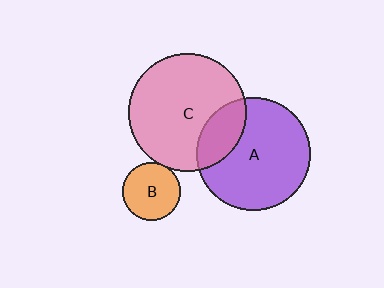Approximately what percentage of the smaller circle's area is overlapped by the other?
Approximately 20%.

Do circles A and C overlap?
Yes.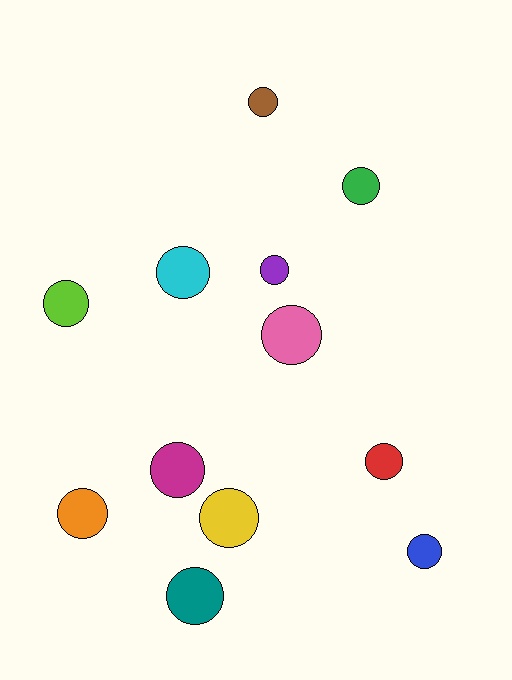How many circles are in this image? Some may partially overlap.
There are 12 circles.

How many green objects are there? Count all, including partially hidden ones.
There is 1 green object.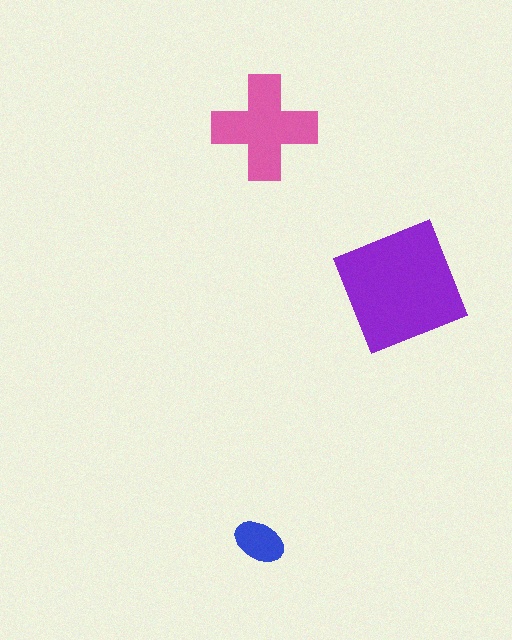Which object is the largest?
The purple square.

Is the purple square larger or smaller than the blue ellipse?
Larger.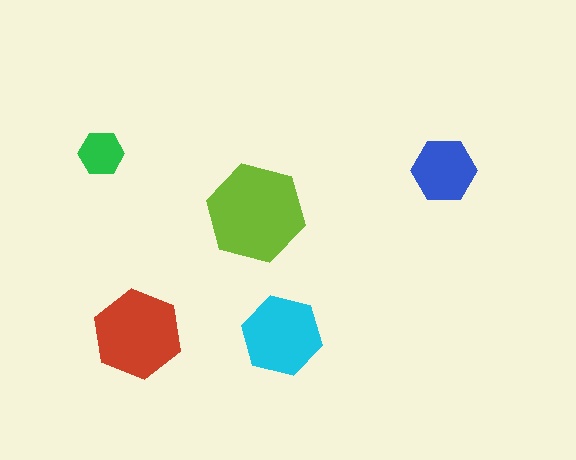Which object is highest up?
The green hexagon is topmost.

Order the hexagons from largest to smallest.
the lime one, the red one, the cyan one, the blue one, the green one.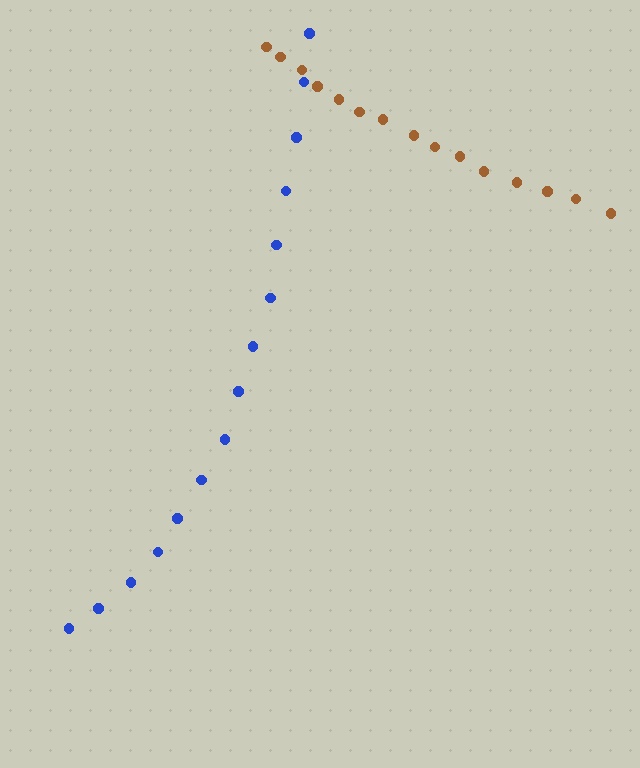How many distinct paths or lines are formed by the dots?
There are 2 distinct paths.